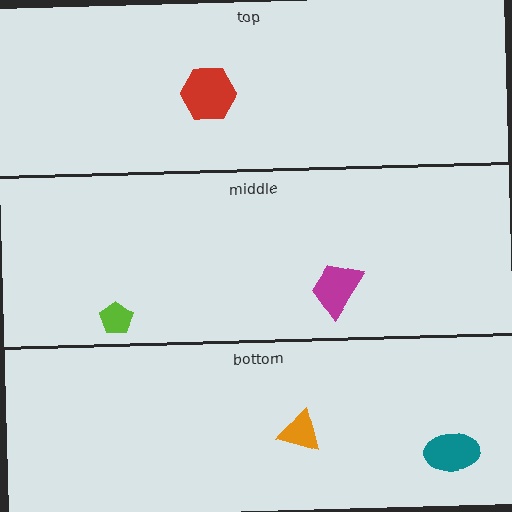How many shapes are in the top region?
1.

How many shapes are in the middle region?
2.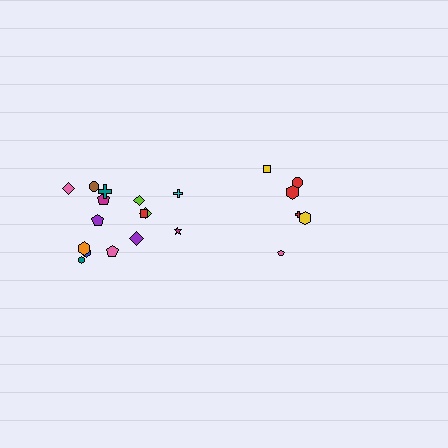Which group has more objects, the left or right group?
The left group.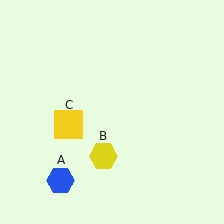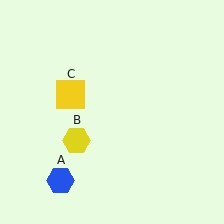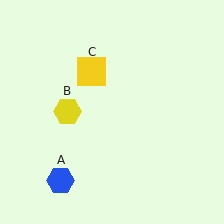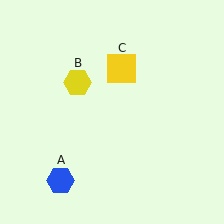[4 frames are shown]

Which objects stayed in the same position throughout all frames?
Blue hexagon (object A) remained stationary.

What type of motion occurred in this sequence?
The yellow hexagon (object B), yellow square (object C) rotated clockwise around the center of the scene.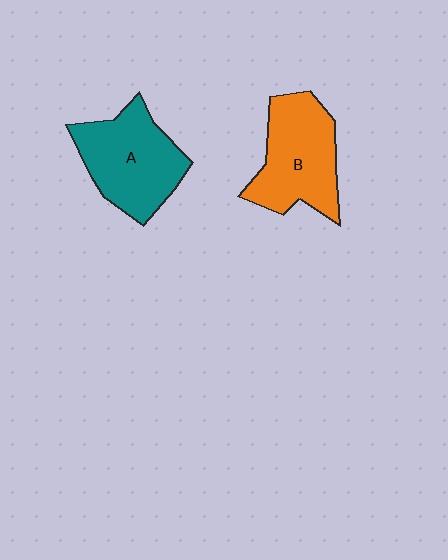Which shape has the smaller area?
Shape B (orange).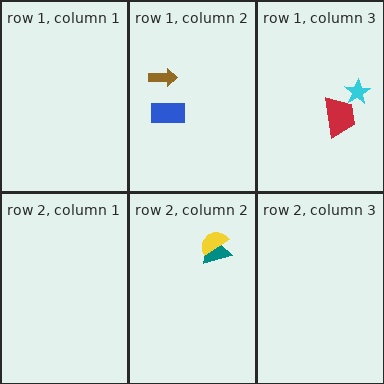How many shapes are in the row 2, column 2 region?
2.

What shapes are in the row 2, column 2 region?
The teal triangle, the yellow semicircle.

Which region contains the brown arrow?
The row 1, column 2 region.